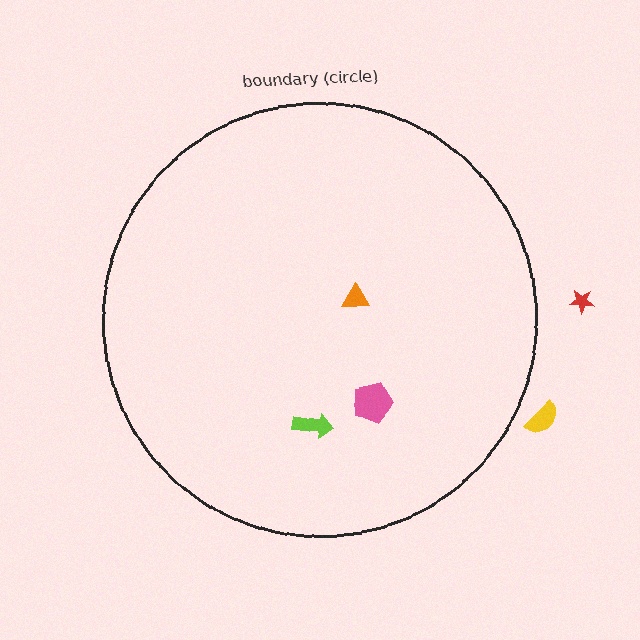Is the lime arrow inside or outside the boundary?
Inside.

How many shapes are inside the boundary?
3 inside, 2 outside.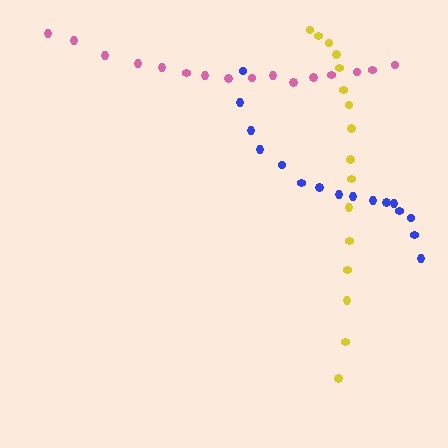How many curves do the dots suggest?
There are 3 distinct paths.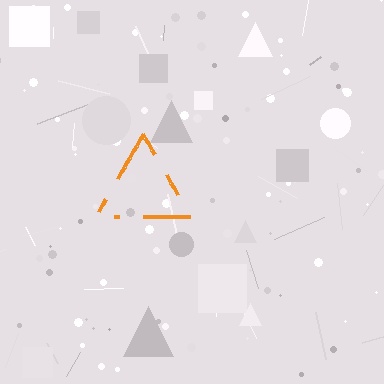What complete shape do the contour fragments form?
The contour fragments form a triangle.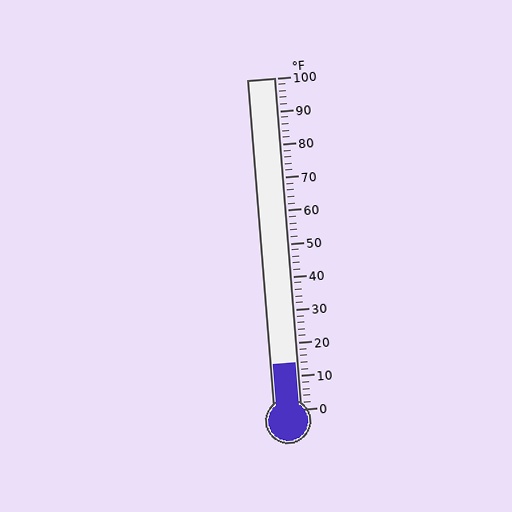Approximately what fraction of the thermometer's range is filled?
The thermometer is filled to approximately 15% of its range.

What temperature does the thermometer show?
The thermometer shows approximately 14°F.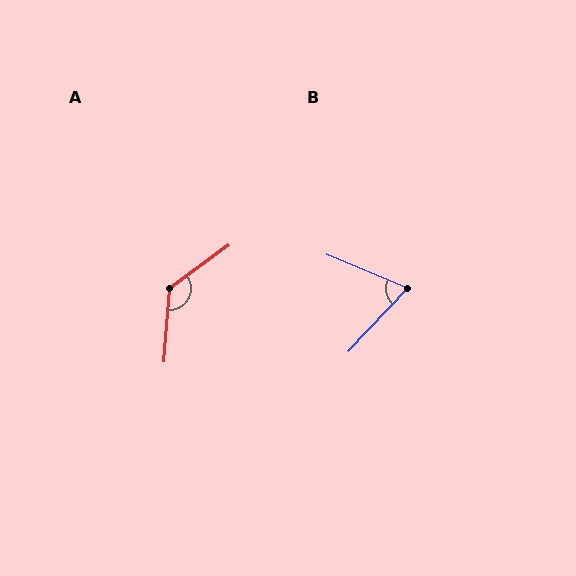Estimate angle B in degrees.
Approximately 69 degrees.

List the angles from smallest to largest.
B (69°), A (130°).